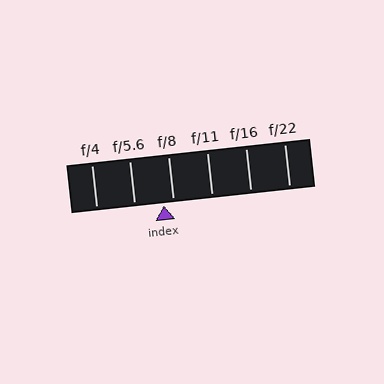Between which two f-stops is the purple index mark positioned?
The index mark is between f/5.6 and f/8.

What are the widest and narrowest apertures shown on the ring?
The widest aperture shown is f/4 and the narrowest is f/22.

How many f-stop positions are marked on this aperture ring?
There are 6 f-stop positions marked.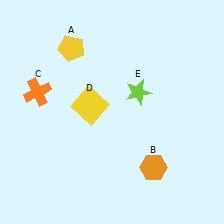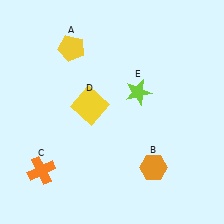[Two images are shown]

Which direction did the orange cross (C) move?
The orange cross (C) moved down.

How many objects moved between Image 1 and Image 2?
1 object moved between the two images.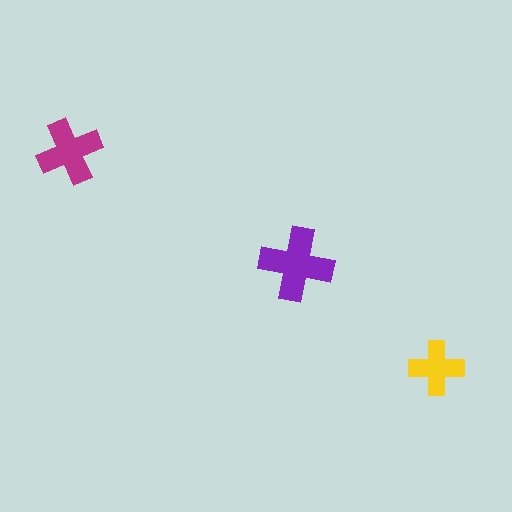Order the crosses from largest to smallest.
the purple one, the magenta one, the yellow one.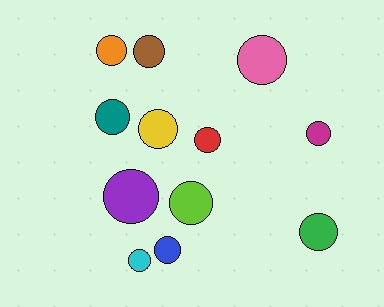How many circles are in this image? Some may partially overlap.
There are 12 circles.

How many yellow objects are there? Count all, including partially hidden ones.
There is 1 yellow object.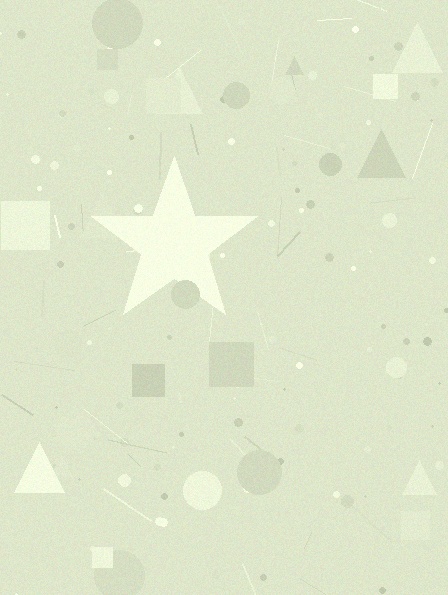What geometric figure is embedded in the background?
A star is embedded in the background.